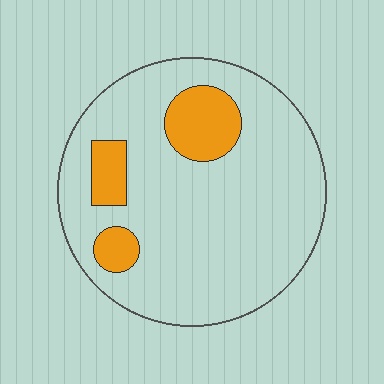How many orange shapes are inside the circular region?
3.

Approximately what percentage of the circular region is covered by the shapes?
Approximately 15%.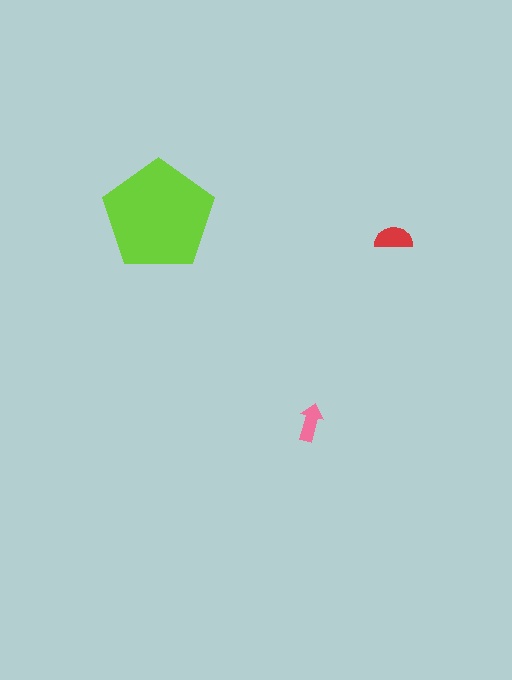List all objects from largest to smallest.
The lime pentagon, the red semicircle, the pink arrow.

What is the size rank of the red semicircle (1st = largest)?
2nd.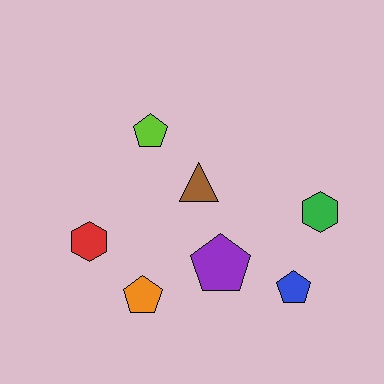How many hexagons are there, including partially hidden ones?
There are 2 hexagons.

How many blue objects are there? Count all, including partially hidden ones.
There is 1 blue object.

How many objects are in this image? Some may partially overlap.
There are 7 objects.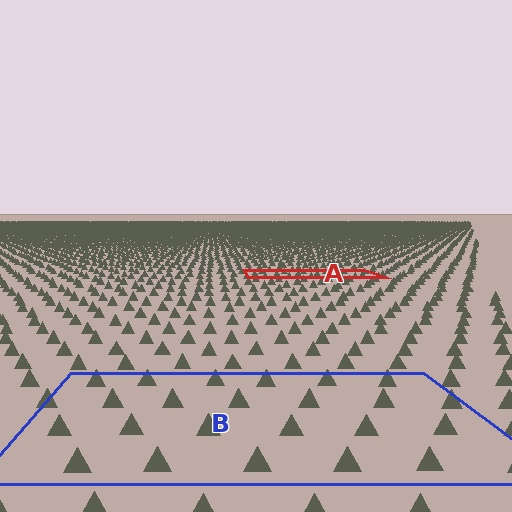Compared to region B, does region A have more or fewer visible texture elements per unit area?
Region A has more texture elements per unit area — they are packed more densely because it is farther away.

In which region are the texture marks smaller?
The texture marks are smaller in region A, because it is farther away.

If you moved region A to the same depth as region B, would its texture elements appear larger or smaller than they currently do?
They would appear larger. At a closer depth, the same texture elements are projected at a bigger on-screen size.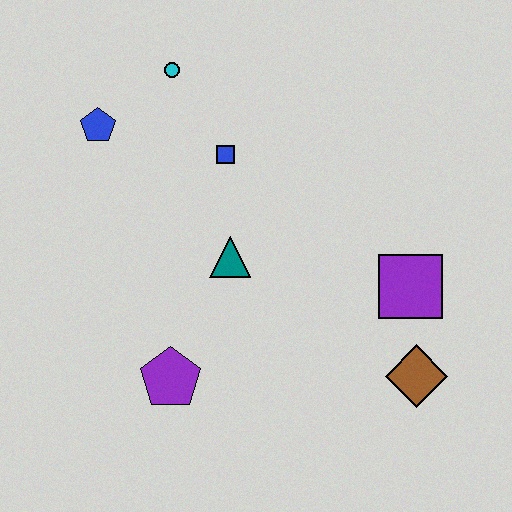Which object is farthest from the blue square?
The brown diamond is farthest from the blue square.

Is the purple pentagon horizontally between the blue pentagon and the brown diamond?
Yes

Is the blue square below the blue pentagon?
Yes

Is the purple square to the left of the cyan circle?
No